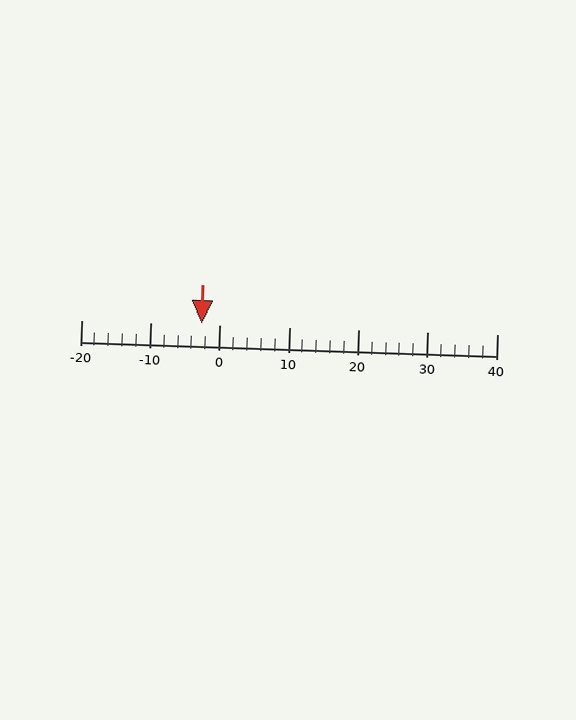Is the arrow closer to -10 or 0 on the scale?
The arrow is closer to 0.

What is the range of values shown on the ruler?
The ruler shows values from -20 to 40.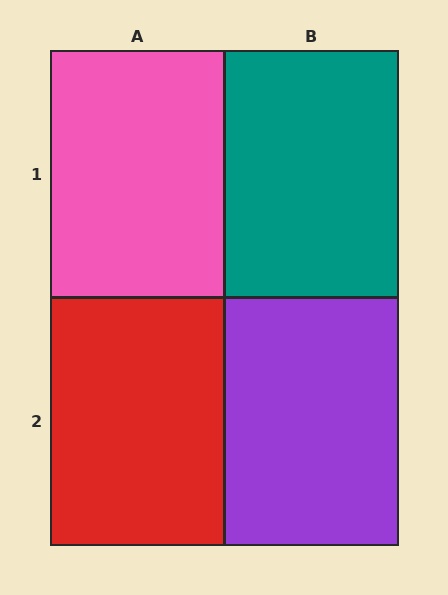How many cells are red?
1 cell is red.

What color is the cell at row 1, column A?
Pink.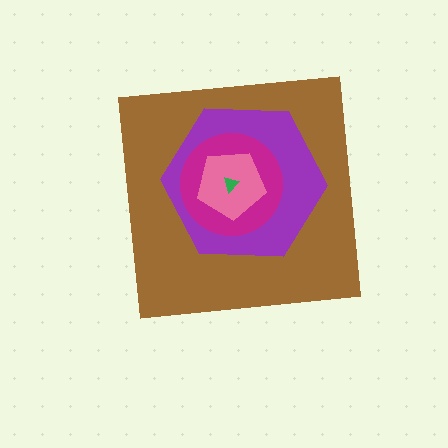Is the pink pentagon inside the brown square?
Yes.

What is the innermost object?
The green triangle.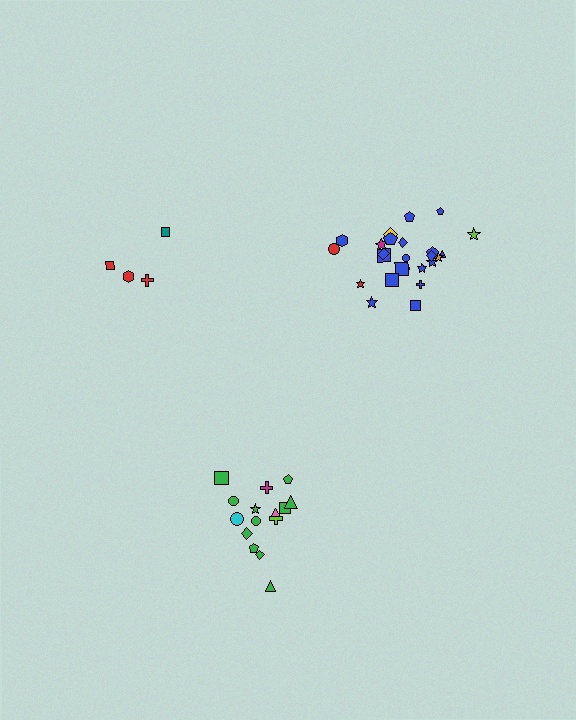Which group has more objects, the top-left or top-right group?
The top-right group.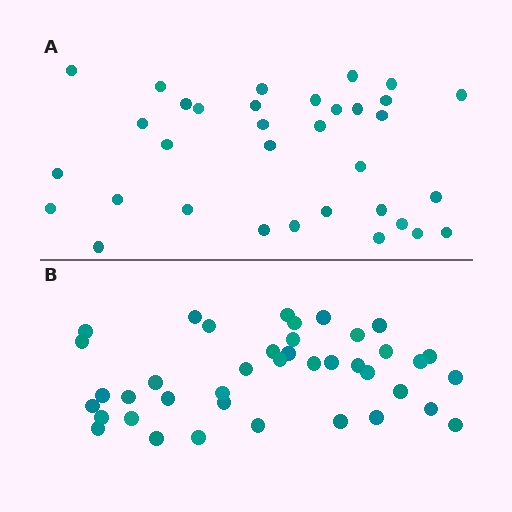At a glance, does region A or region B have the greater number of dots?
Region B (the bottom region) has more dots.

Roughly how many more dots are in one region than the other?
Region B has about 6 more dots than region A.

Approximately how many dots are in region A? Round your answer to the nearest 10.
About 30 dots. (The exact count is 34, which rounds to 30.)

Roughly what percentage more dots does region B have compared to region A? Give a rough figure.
About 20% more.